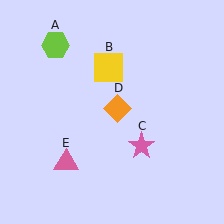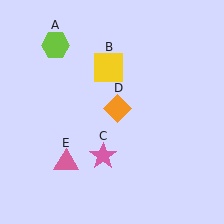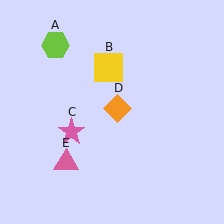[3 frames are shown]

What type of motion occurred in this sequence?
The pink star (object C) rotated clockwise around the center of the scene.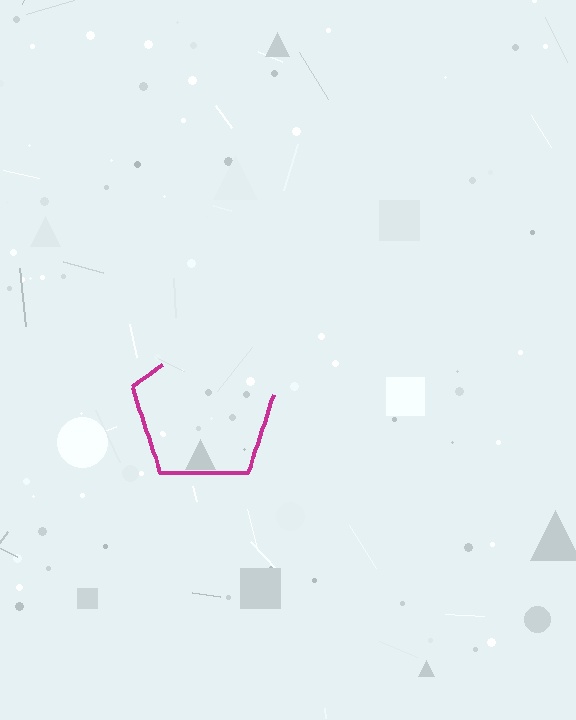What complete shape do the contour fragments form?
The contour fragments form a pentagon.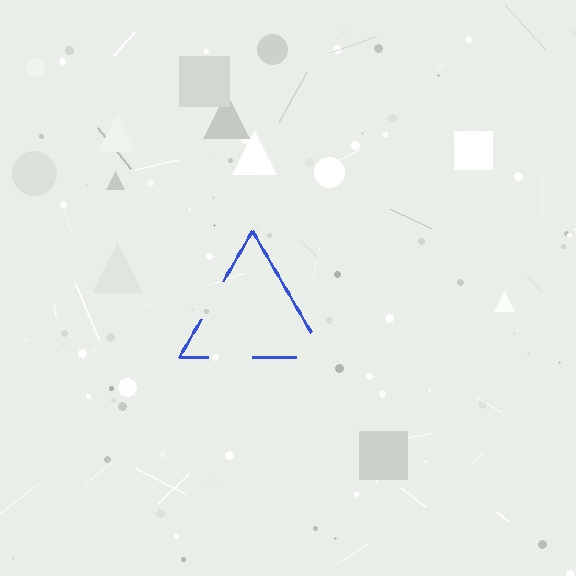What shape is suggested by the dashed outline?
The dashed outline suggests a triangle.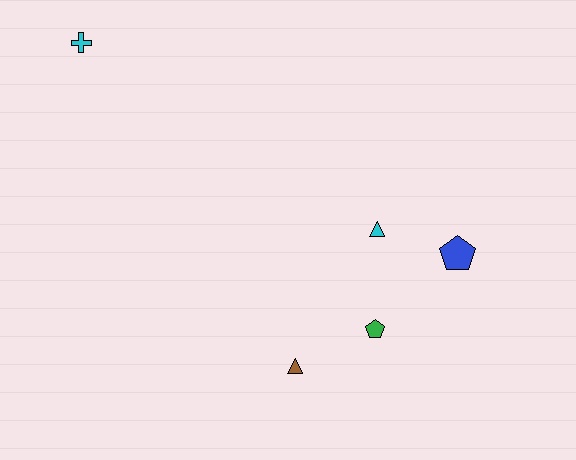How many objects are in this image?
There are 5 objects.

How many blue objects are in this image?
There is 1 blue object.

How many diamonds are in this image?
There are no diamonds.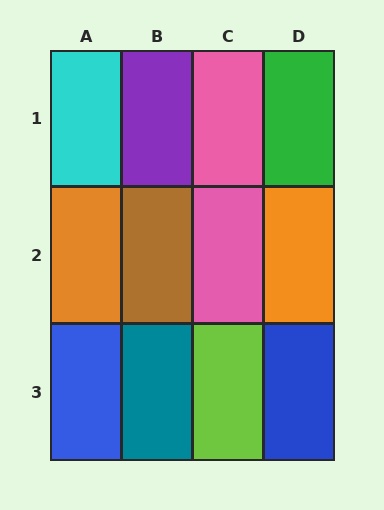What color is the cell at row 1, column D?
Green.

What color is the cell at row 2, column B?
Brown.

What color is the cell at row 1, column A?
Cyan.